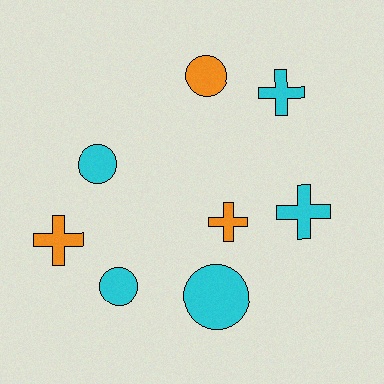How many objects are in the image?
There are 8 objects.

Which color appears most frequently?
Cyan, with 5 objects.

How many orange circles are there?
There is 1 orange circle.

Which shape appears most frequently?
Circle, with 4 objects.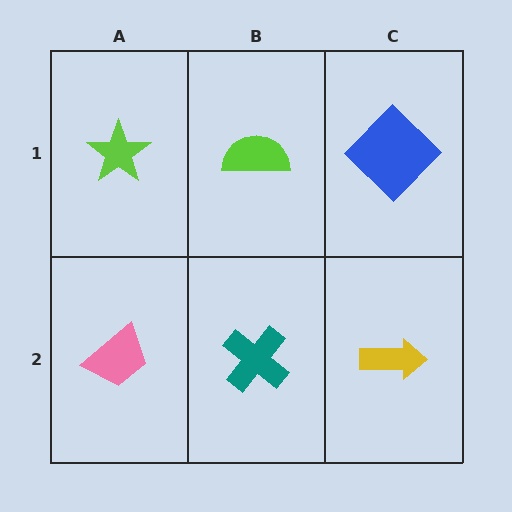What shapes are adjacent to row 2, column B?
A lime semicircle (row 1, column B), a pink trapezoid (row 2, column A), a yellow arrow (row 2, column C).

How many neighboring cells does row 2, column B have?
3.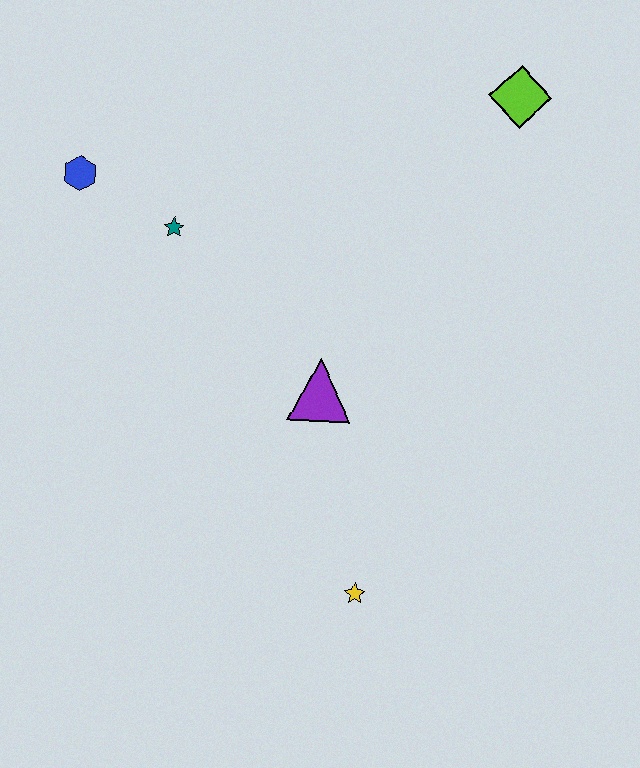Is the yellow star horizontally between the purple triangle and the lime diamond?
Yes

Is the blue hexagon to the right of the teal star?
No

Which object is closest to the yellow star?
The purple triangle is closest to the yellow star.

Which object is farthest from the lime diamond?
The yellow star is farthest from the lime diamond.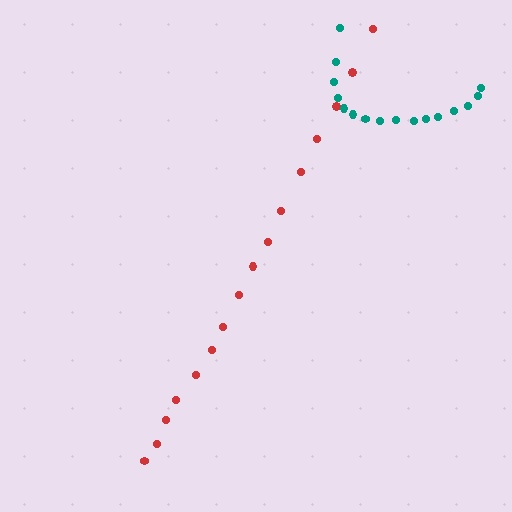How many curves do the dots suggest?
There are 2 distinct paths.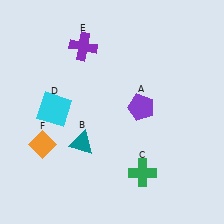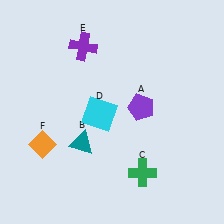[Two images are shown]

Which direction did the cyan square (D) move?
The cyan square (D) moved right.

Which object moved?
The cyan square (D) moved right.